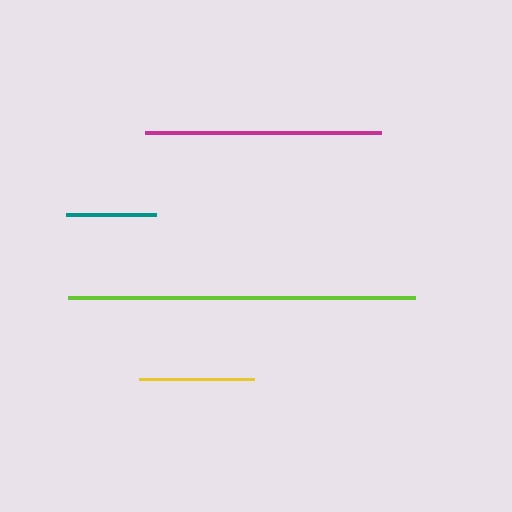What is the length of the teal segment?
The teal segment is approximately 91 pixels long.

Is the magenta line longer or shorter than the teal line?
The magenta line is longer than the teal line.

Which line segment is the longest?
The lime line is the longest at approximately 347 pixels.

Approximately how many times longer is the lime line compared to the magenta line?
The lime line is approximately 1.5 times the length of the magenta line.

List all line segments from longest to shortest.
From longest to shortest: lime, magenta, yellow, teal.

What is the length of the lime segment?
The lime segment is approximately 347 pixels long.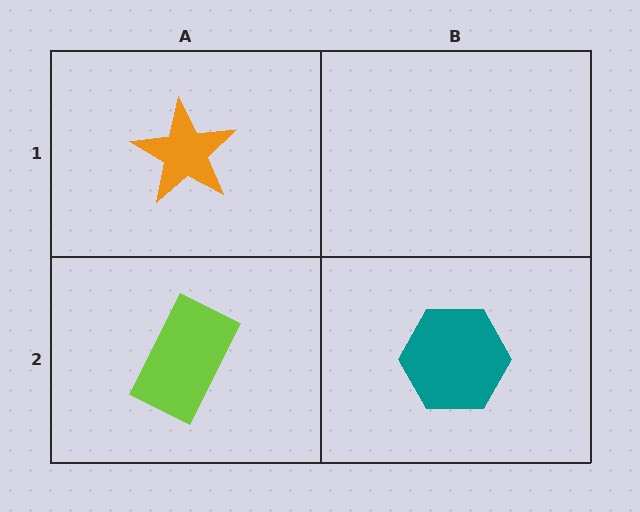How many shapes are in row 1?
1 shape.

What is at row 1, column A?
An orange star.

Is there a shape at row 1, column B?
No, that cell is empty.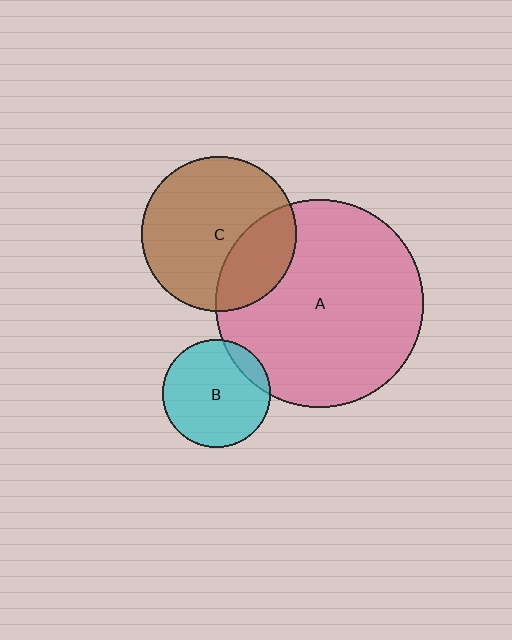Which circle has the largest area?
Circle A (pink).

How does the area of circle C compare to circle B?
Approximately 2.0 times.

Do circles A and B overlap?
Yes.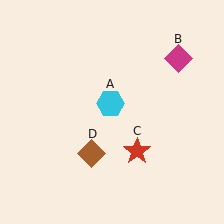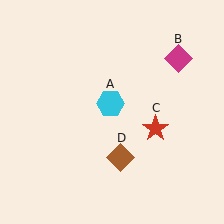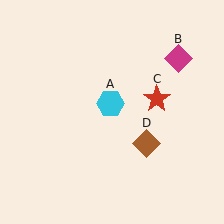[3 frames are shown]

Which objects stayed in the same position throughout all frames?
Cyan hexagon (object A) and magenta diamond (object B) remained stationary.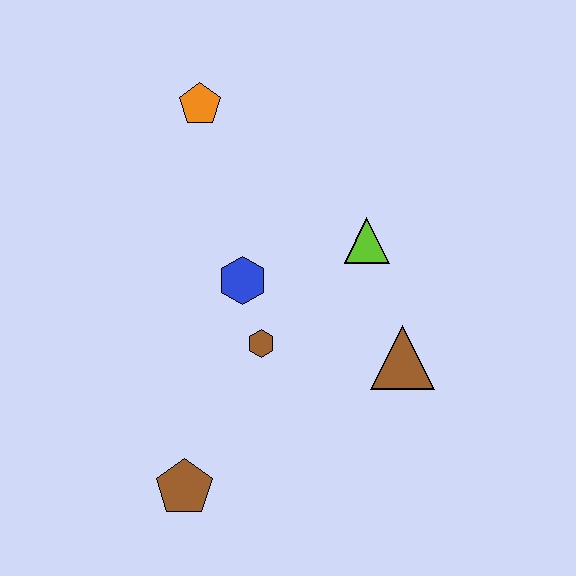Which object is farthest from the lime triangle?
The brown pentagon is farthest from the lime triangle.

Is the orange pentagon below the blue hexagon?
No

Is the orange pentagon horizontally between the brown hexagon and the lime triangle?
No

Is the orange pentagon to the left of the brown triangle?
Yes